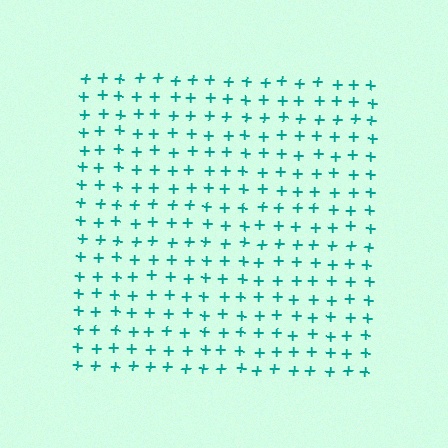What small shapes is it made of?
It is made of small plus signs.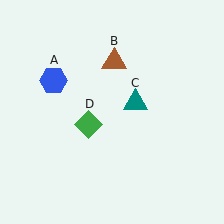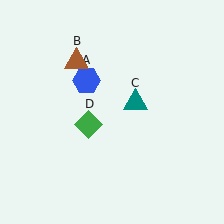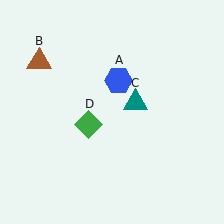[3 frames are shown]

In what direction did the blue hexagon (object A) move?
The blue hexagon (object A) moved right.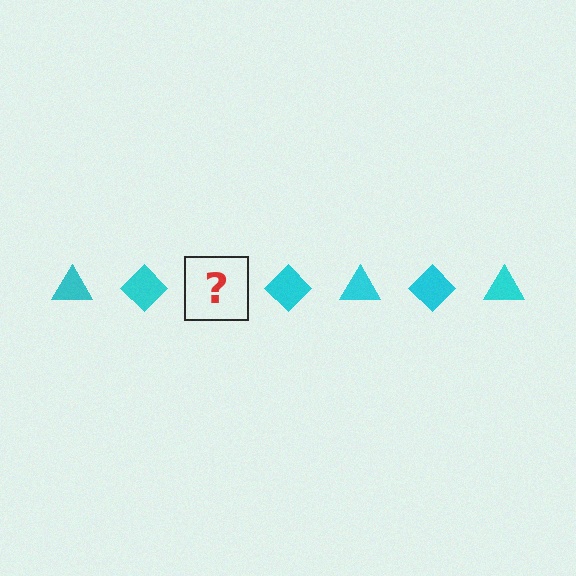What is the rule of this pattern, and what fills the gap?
The rule is that the pattern cycles through triangle, diamond shapes in cyan. The gap should be filled with a cyan triangle.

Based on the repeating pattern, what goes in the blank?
The blank should be a cyan triangle.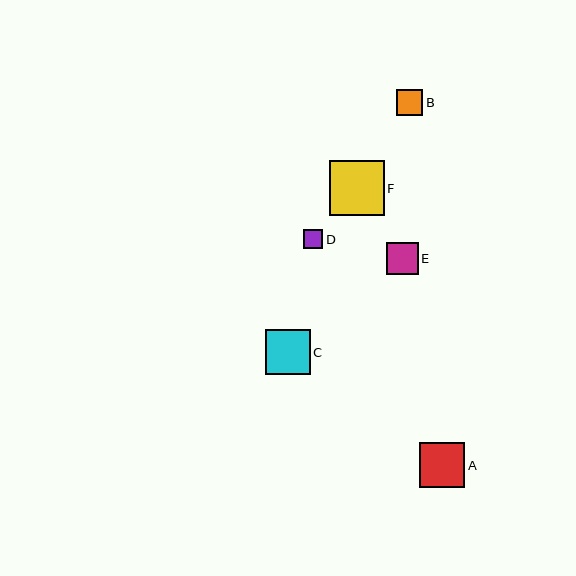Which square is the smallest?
Square D is the smallest with a size of approximately 20 pixels.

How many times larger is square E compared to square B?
Square E is approximately 1.2 times the size of square B.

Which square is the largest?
Square F is the largest with a size of approximately 55 pixels.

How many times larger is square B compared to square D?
Square B is approximately 1.3 times the size of square D.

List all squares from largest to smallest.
From largest to smallest: F, A, C, E, B, D.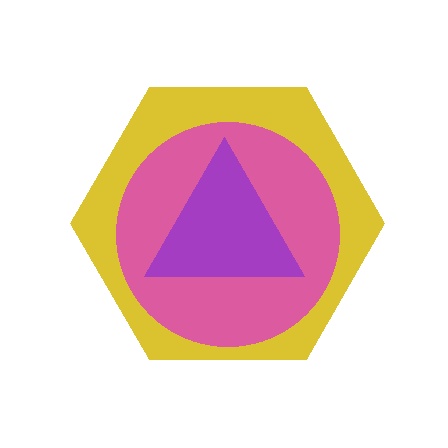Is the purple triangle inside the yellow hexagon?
Yes.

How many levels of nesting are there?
3.